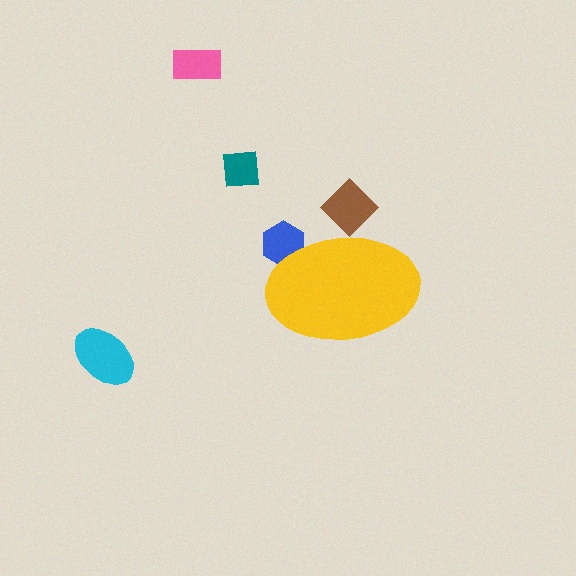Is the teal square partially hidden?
No, the teal square is fully visible.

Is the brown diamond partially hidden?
Yes, the brown diamond is partially hidden behind the yellow ellipse.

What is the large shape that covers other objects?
A yellow ellipse.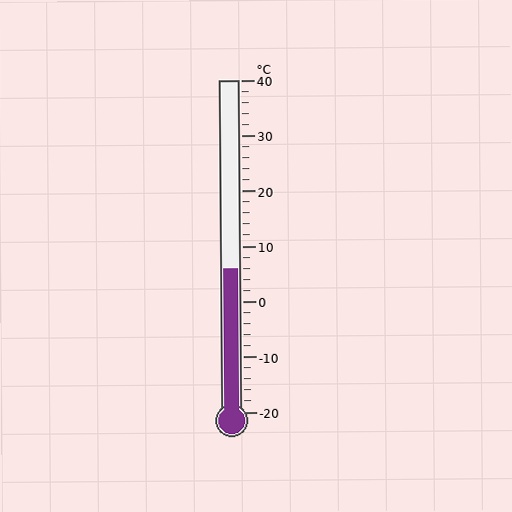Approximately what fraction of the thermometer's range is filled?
The thermometer is filled to approximately 45% of its range.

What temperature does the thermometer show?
The thermometer shows approximately 6°C.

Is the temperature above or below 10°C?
The temperature is below 10°C.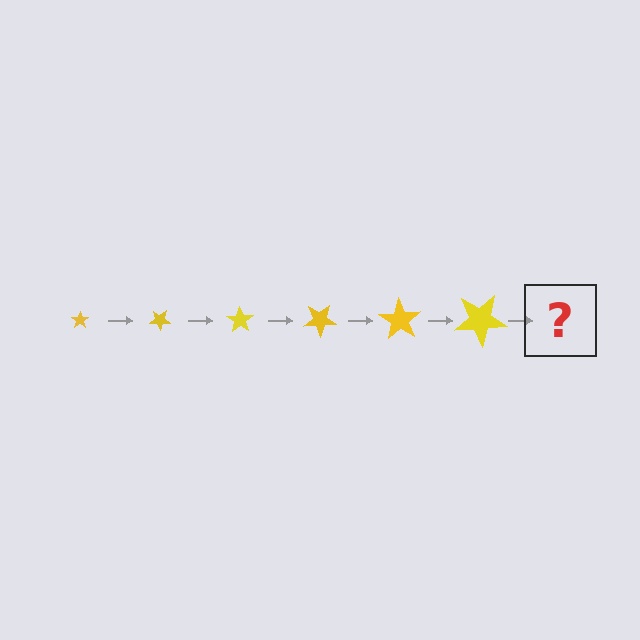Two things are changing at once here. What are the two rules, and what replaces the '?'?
The two rules are that the star grows larger each step and it rotates 35 degrees each step. The '?' should be a star, larger than the previous one and rotated 210 degrees from the start.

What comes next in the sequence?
The next element should be a star, larger than the previous one and rotated 210 degrees from the start.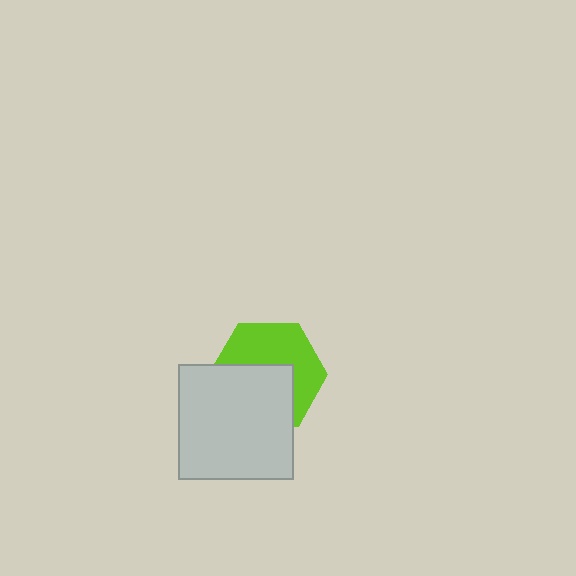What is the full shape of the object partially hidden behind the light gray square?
The partially hidden object is a lime hexagon.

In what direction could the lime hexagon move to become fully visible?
The lime hexagon could move up. That would shift it out from behind the light gray square entirely.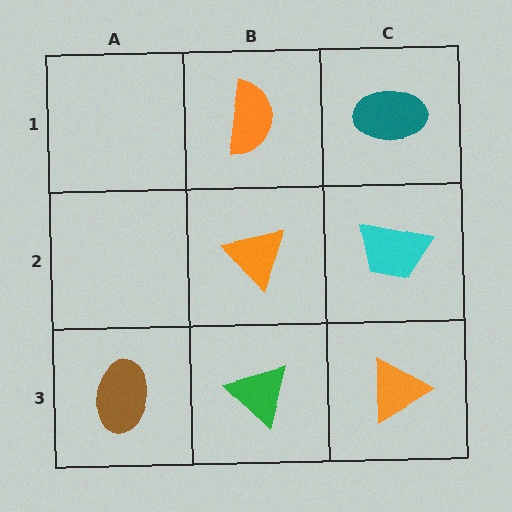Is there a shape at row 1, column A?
No, that cell is empty.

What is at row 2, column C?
A cyan trapezoid.